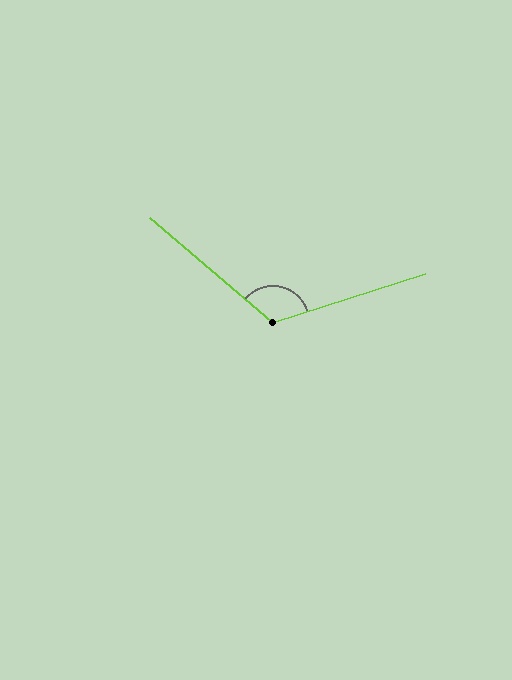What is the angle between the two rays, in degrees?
Approximately 122 degrees.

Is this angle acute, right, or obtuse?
It is obtuse.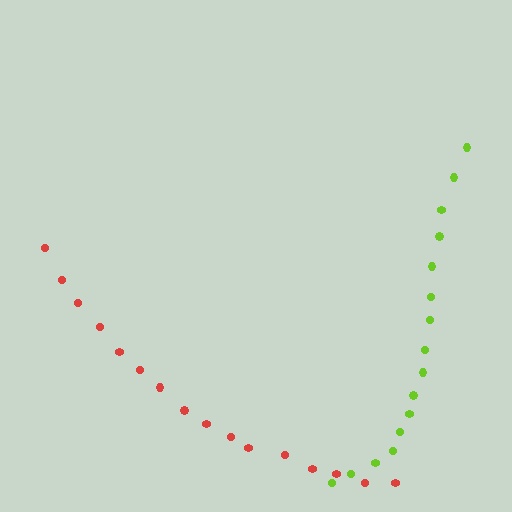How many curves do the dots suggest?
There are 2 distinct paths.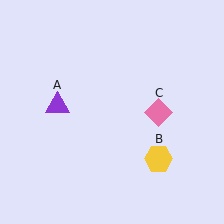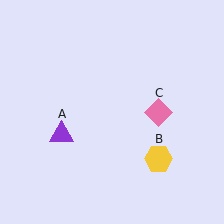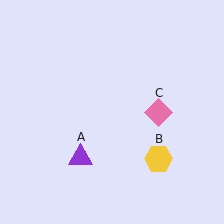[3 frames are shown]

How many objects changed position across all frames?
1 object changed position: purple triangle (object A).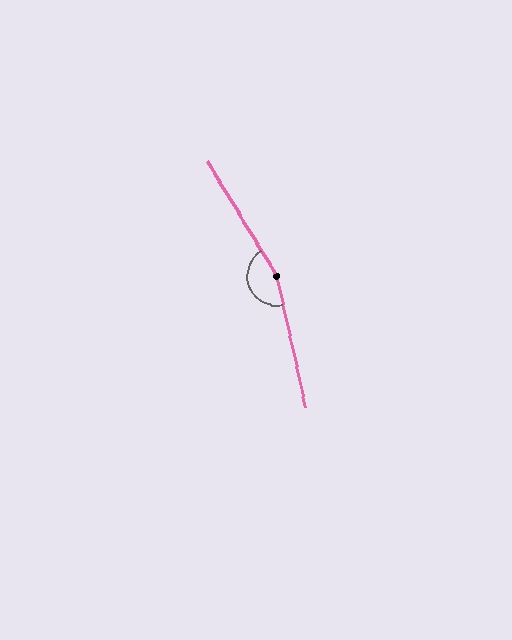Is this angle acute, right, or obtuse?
It is obtuse.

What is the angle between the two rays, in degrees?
Approximately 161 degrees.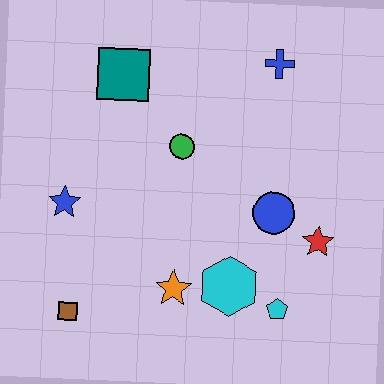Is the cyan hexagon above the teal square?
No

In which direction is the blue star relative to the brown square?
The blue star is above the brown square.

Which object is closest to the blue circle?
The red star is closest to the blue circle.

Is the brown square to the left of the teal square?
Yes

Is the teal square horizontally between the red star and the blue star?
Yes